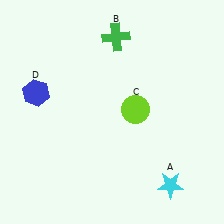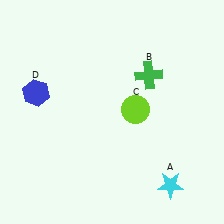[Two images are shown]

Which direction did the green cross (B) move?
The green cross (B) moved down.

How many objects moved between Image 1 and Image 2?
1 object moved between the two images.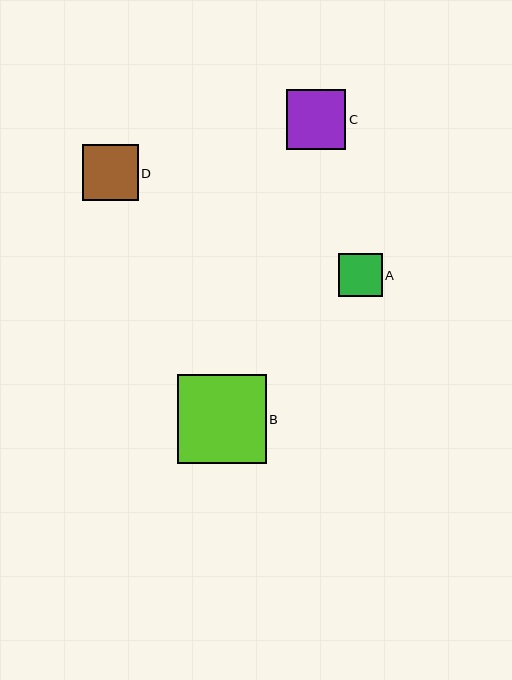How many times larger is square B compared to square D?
Square B is approximately 1.6 times the size of square D.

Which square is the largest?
Square B is the largest with a size of approximately 89 pixels.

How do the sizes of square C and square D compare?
Square C and square D are approximately the same size.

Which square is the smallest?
Square A is the smallest with a size of approximately 43 pixels.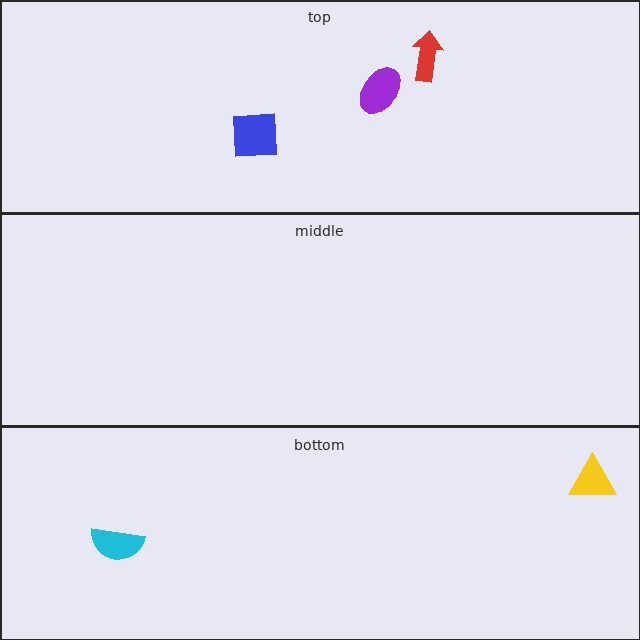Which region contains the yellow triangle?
The bottom region.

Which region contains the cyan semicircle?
The bottom region.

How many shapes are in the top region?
3.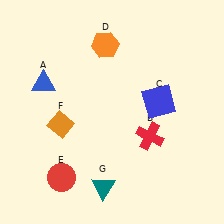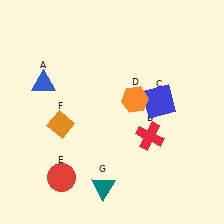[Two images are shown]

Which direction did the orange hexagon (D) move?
The orange hexagon (D) moved down.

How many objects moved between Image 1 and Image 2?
1 object moved between the two images.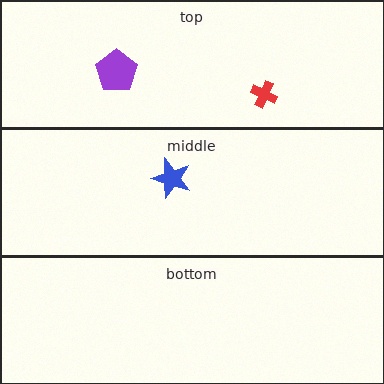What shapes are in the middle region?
The blue star.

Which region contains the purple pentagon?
The top region.